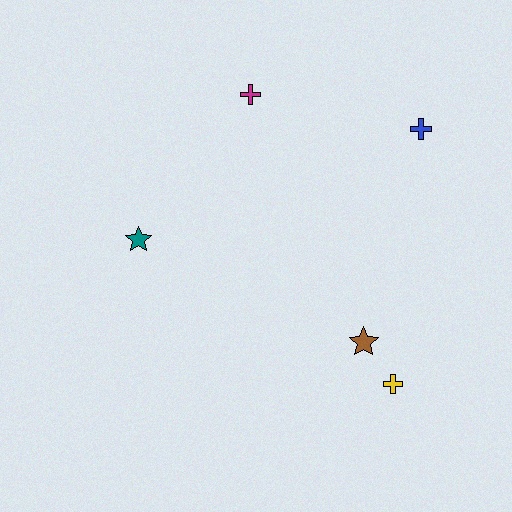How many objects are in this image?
There are 5 objects.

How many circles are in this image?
There are no circles.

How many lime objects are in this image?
There are no lime objects.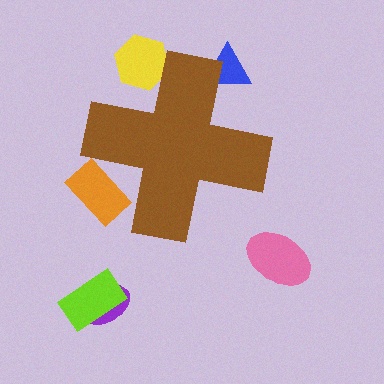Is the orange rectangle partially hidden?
Yes, the orange rectangle is partially hidden behind the brown cross.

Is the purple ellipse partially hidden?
No, the purple ellipse is fully visible.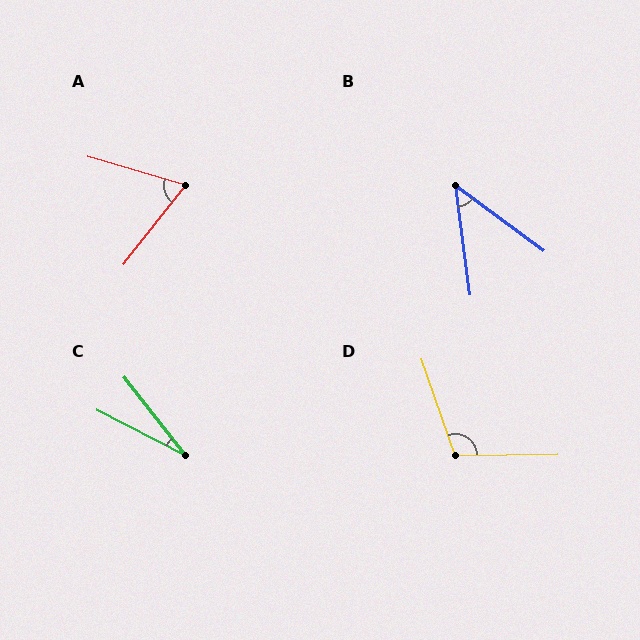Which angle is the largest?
D, at approximately 108 degrees.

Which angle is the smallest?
C, at approximately 25 degrees.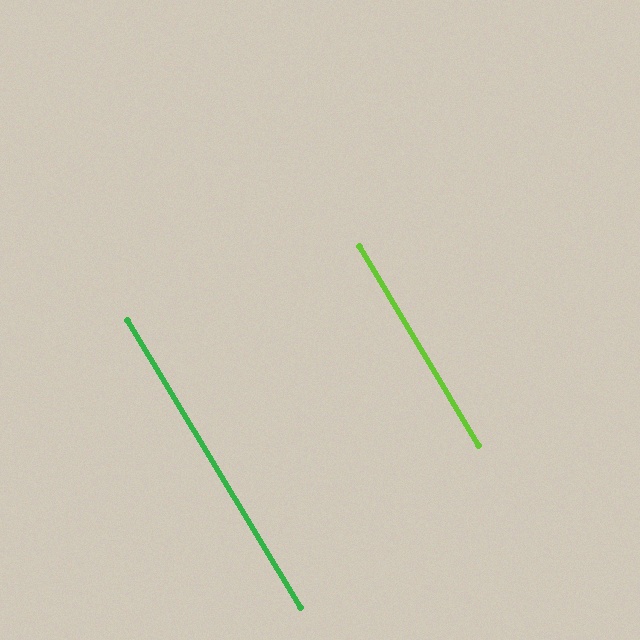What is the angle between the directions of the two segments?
Approximately 0 degrees.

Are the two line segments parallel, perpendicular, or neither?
Parallel — their directions differ by only 0.2°.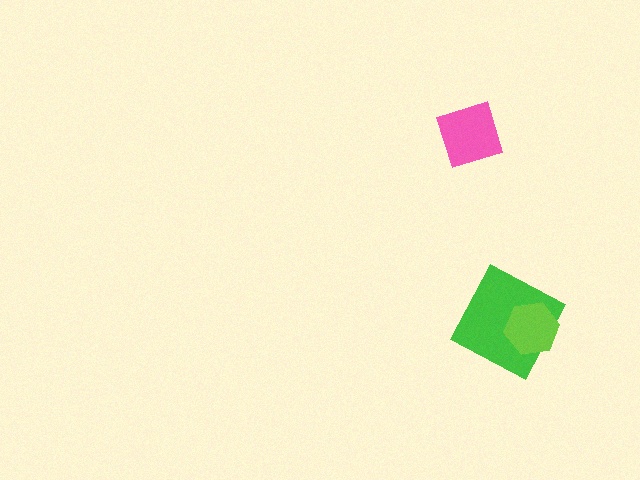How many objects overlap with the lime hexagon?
1 object overlaps with the lime hexagon.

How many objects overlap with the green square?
1 object overlaps with the green square.